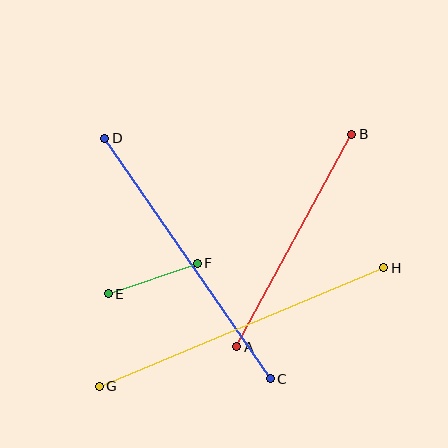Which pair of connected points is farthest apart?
Points G and H are farthest apart.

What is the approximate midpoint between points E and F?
The midpoint is at approximately (153, 278) pixels.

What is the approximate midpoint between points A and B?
The midpoint is at approximately (294, 241) pixels.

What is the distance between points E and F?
The distance is approximately 94 pixels.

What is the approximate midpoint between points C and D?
The midpoint is at approximately (187, 259) pixels.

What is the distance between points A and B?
The distance is approximately 241 pixels.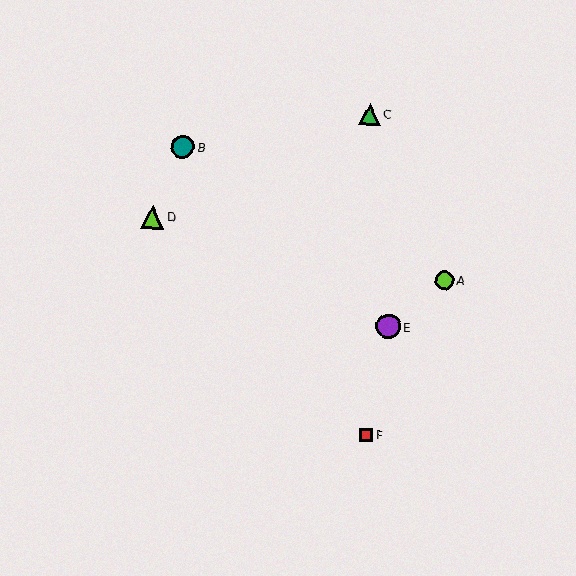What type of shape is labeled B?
Shape B is a teal circle.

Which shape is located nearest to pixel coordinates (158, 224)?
The lime triangle (labeled D) at (152, 217) is nearest to that location.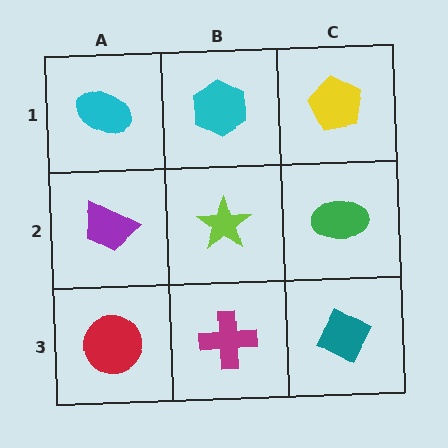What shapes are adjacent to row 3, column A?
A purple trapezoid (row 2, column A), a magenta cross (row 3, column B).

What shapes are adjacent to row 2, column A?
A cyan ellipse (row 1, column A), a red circle (row 3, column A), a lime star (row 2, column B).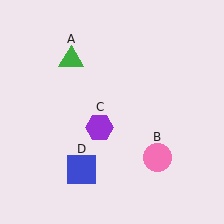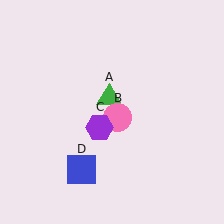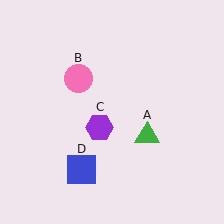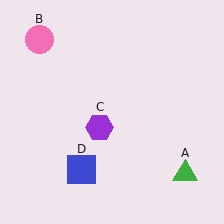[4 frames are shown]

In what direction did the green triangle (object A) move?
The green triangle (object A) moved down and to the right.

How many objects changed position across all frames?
2 objects changed position: green triangle (object A), pink circle (object B).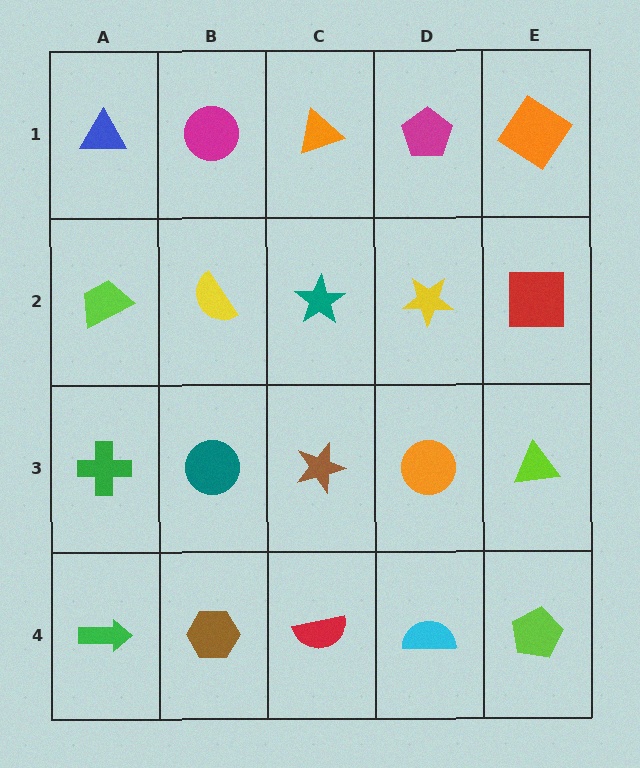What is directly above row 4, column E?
A lime triangle.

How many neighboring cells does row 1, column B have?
3.